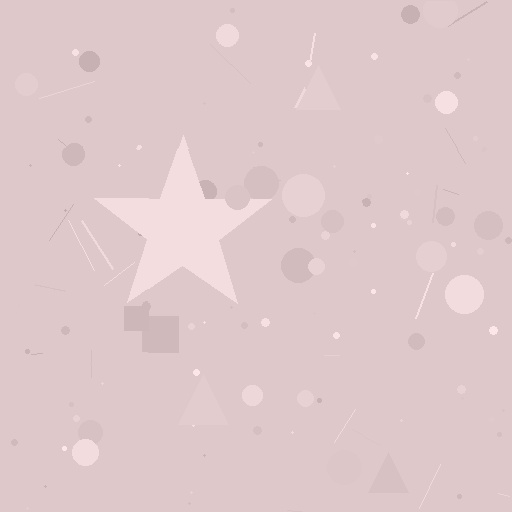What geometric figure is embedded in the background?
A star is embedded in the background.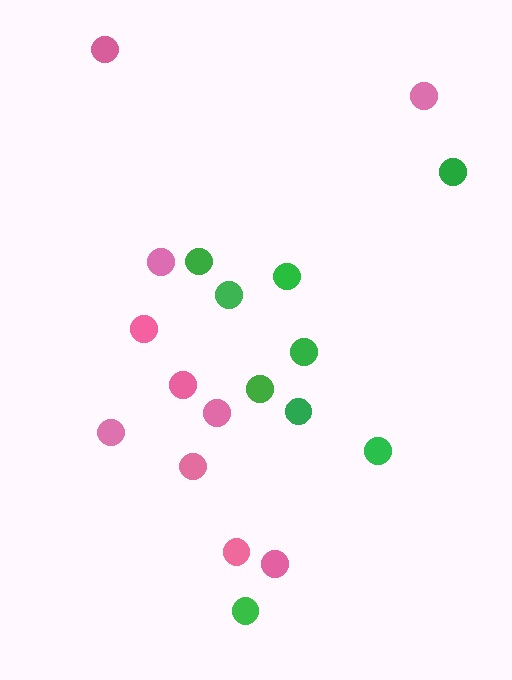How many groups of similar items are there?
There are 2 groups: one group of green circles (9) and one group of pink circles (10).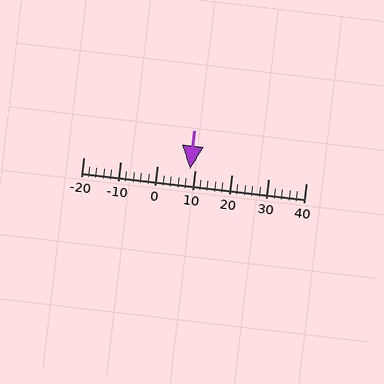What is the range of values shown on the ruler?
The ruler shows values from -20 to 40.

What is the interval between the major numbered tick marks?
The major tick marks are spaced 10 units apart.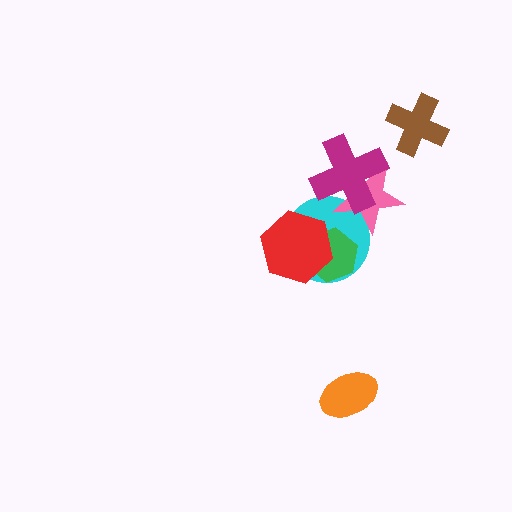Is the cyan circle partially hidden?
Yes, it is partially covered by another shape.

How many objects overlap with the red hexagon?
2 objects overlap with the red hexagon.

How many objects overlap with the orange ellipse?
0 objects overlap with the orange ellipse.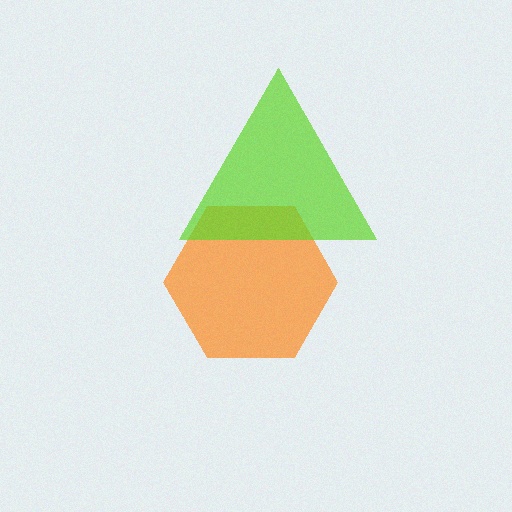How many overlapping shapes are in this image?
There are 2 overlapping shapes in the image.